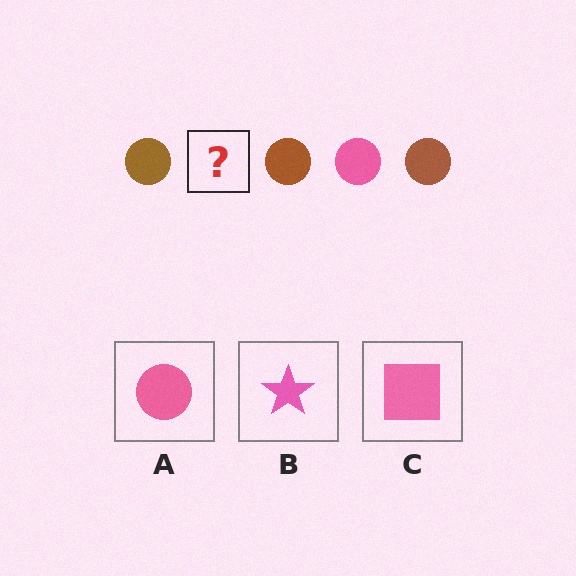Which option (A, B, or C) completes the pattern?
A.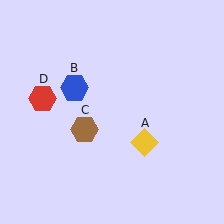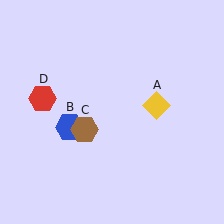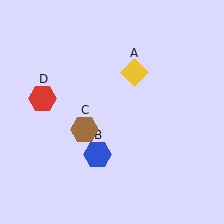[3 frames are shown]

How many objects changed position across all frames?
2 objects changed position: yellow diamond (object A), blue hexagon (object B).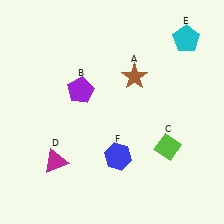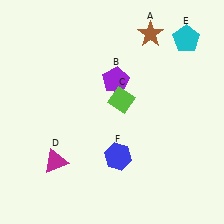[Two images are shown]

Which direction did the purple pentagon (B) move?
The purple pentagon (B) moved right.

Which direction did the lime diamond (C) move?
The lime diamond (C) moved up.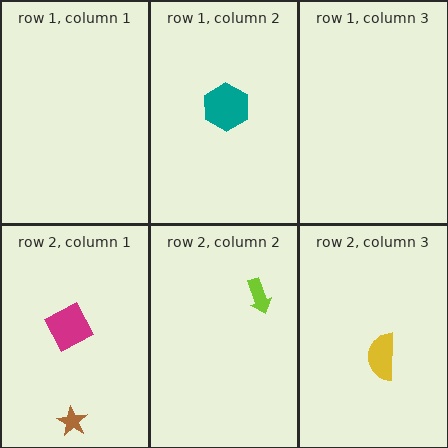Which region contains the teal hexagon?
The row 1, column 2 region.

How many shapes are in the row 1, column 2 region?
1.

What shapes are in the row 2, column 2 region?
The lime arrow.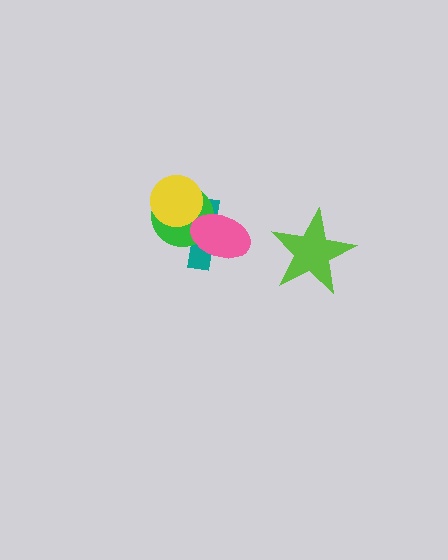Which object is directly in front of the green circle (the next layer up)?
The yellow circle is directly in front of the green circle.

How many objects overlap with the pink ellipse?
2 objects overlap with the pink ellipse.